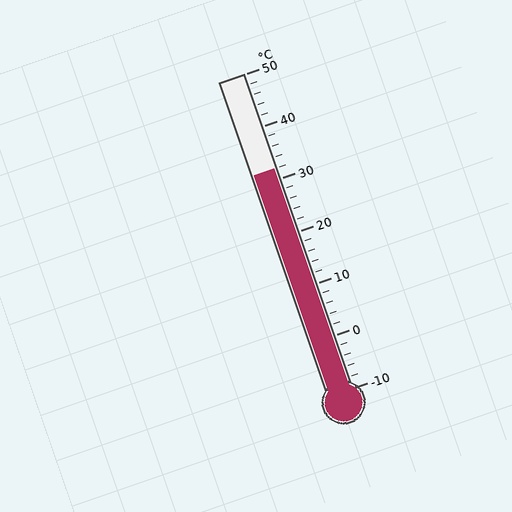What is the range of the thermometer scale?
The thermometer scale ranges from -10°C to 50°C.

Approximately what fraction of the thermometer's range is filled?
The thermometer is filled to approximately 70% of its range.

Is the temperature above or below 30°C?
The temperature is above 30°C.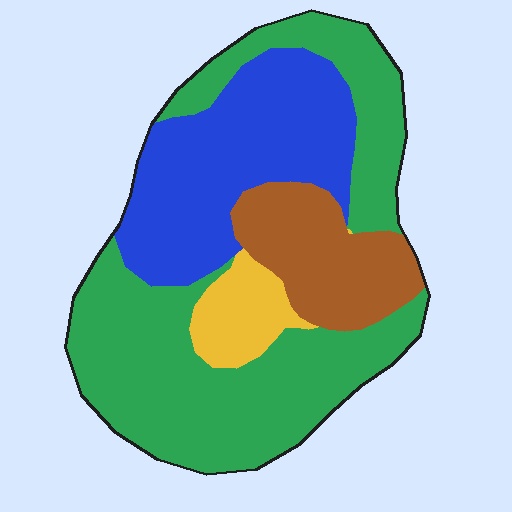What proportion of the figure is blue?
Blue takes up about one quarter (1/4) of the figure.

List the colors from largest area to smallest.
From largest to smallest: green, blue, brown, yellow.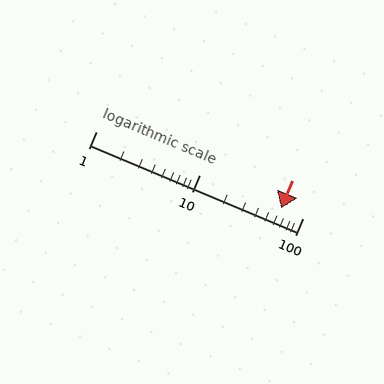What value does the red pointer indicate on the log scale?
The pointer indicates approximately 62.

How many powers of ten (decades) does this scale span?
The scale spans 2 decades, from 1 to 100.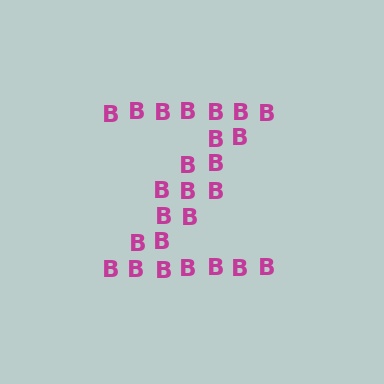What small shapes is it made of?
It is made of small letter B's.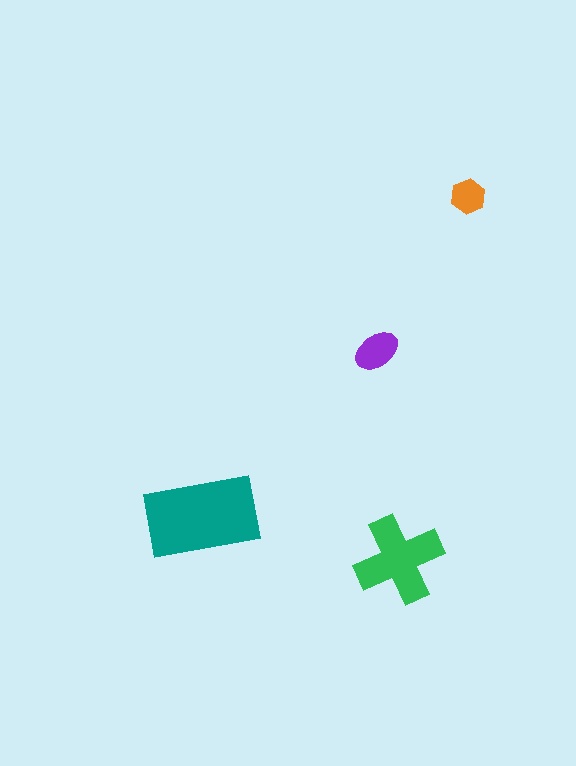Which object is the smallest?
The orange hexagon.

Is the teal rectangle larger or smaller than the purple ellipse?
Larger.